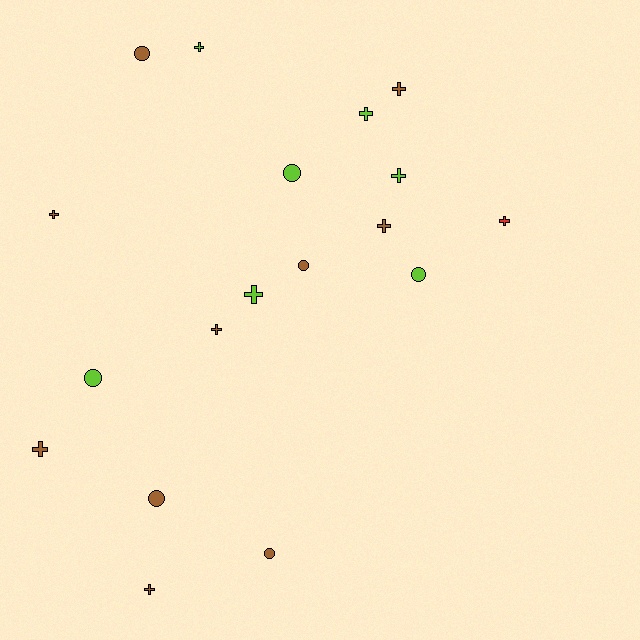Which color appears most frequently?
Brown, with 10 objects.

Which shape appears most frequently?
Cross, with 11 objects.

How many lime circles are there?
There are 3 lime circles.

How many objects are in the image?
There are 18 objects.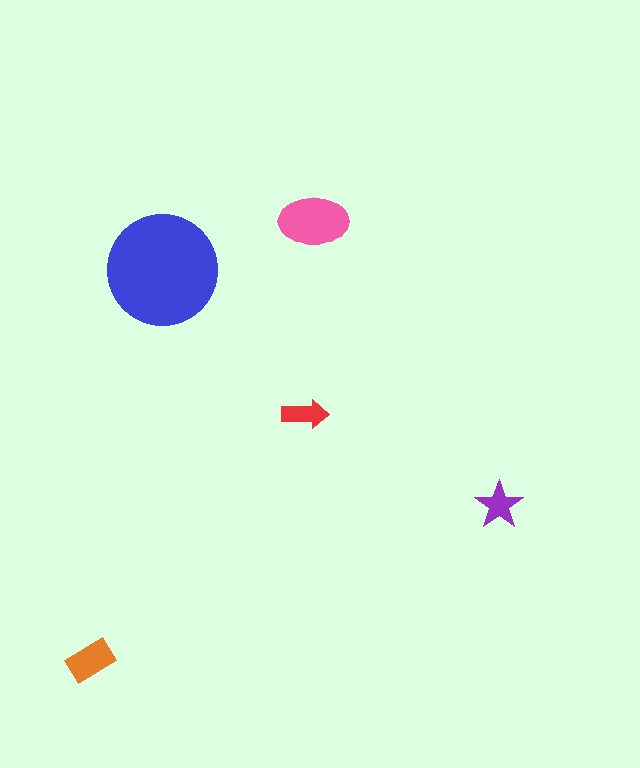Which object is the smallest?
The red arrow.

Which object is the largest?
The blue circle.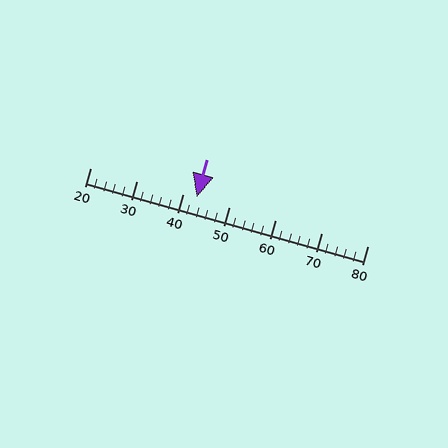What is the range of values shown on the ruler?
The ruler shows values from 20 to 80.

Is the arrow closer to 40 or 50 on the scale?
The arrow is closer to 40.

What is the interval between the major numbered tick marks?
The major tick marks are spaced 10 units apart.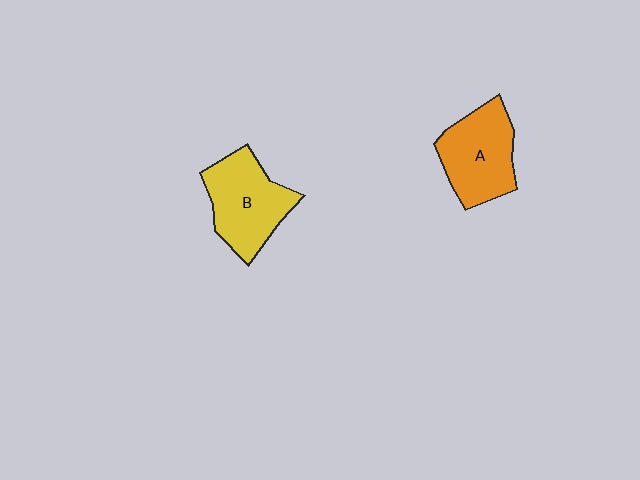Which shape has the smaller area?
Shape A (orange).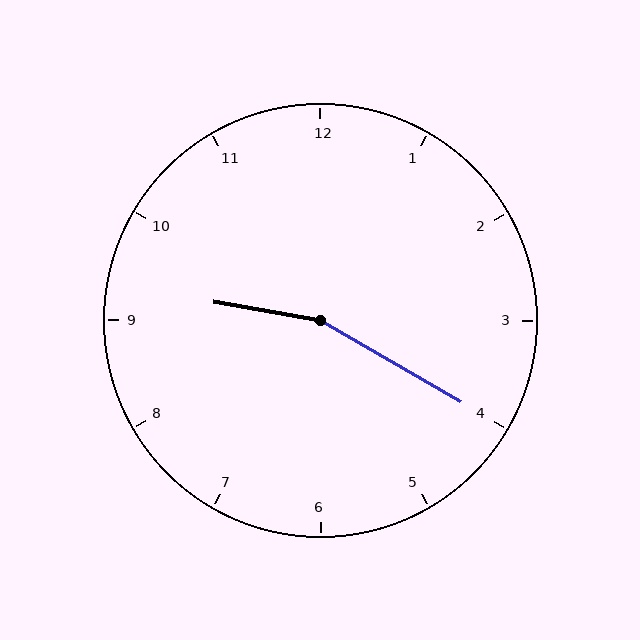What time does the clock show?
9:20.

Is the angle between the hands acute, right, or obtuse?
It is obtuse.